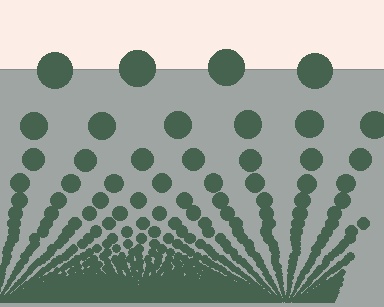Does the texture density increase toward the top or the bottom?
Density increases toward the bottom.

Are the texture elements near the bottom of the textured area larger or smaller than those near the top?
Smaller. The gradient is inverted — elements near the bottom are smaller and denser.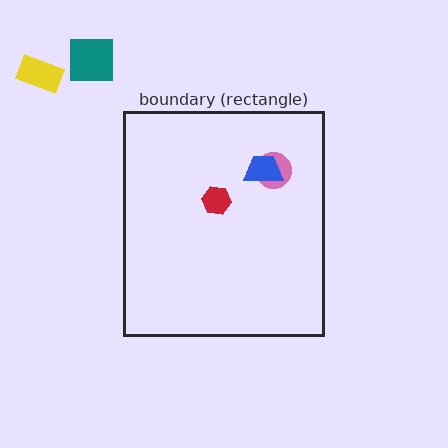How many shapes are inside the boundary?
3 inside, 2 outside.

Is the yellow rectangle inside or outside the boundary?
Outside.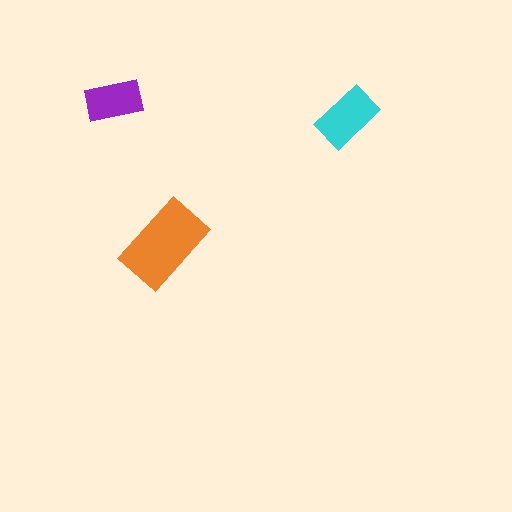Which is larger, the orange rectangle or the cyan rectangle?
The orange one.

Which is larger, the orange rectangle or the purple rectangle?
The orange one.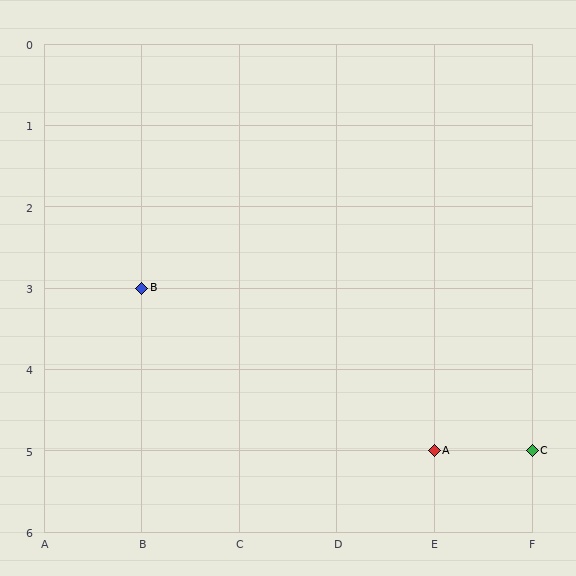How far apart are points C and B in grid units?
Points C and B are 4 columns and 2 rows apart (about 4.5 grid units diagonally).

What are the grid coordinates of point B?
Point B is at grid coordinates (B, 3).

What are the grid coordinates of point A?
Point A is at grid coordinates (E, 5).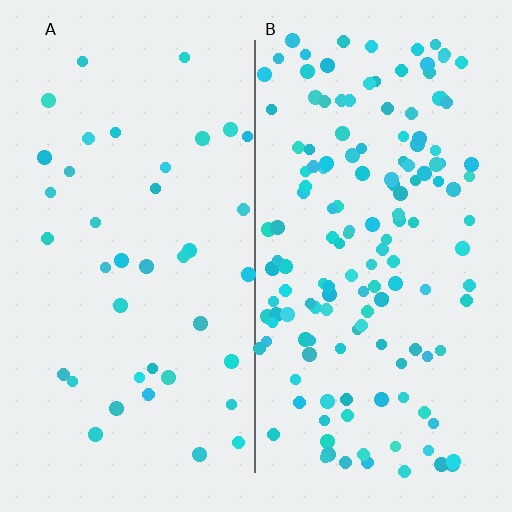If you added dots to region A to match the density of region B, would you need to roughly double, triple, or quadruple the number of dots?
Approximately quadruple.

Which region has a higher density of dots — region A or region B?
B (the right).